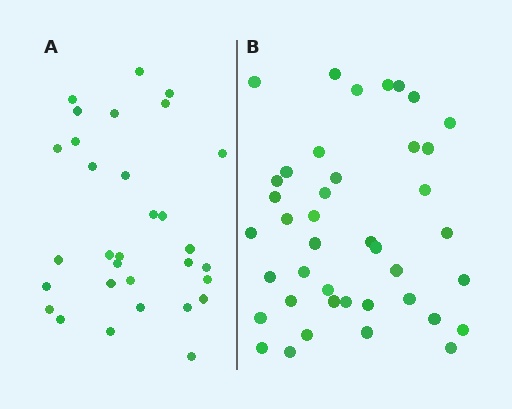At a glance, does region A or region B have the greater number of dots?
Region B (the right region) has more dots.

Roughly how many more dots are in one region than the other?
Region B has roughly 10 or so more dots than region A.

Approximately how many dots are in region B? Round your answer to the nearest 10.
About 40 dots. (The exact count is 41, which rounds to 40.)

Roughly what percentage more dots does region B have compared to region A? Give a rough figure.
About 30% more.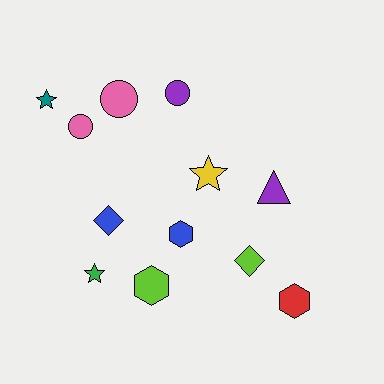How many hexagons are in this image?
There are 3 hexagons.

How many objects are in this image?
There are 12 objects.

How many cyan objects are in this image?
There are no cyan objects.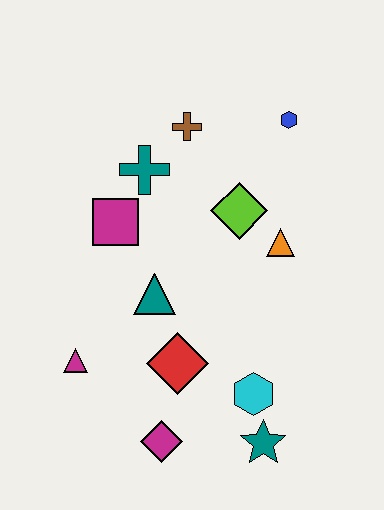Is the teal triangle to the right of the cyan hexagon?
No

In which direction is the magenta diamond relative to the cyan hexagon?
The magenta diamond is to the left of the cyan hexagon.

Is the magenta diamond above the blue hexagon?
No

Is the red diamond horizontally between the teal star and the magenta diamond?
Yes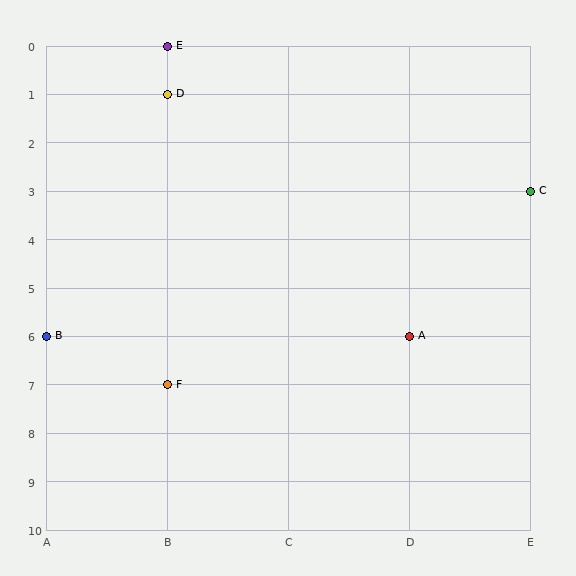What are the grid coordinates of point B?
Point B is at grid coordinates (A, 6).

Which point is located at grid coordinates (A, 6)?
Point B is at (A, 6).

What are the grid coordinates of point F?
Point F is at grid coordinates (B, 7).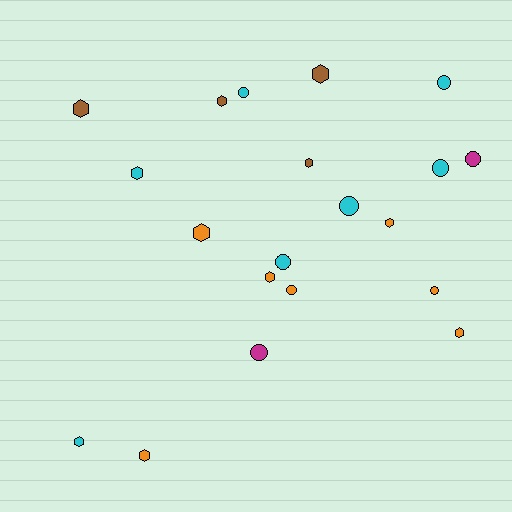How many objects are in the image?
There are 20 objects.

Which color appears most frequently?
Orange, with 7 objects.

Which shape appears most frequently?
Hexagon, with 11 objects.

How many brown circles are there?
There are no brown circles.